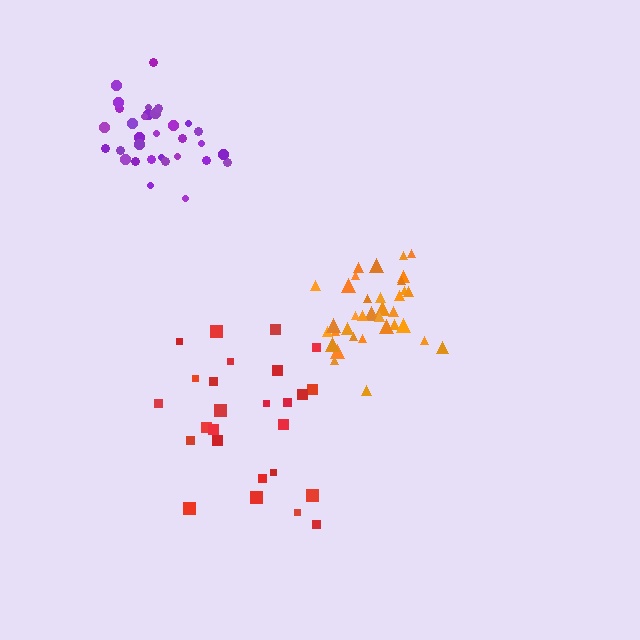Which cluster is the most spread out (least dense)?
Red.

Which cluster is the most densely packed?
Orange.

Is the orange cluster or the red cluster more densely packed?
Orange.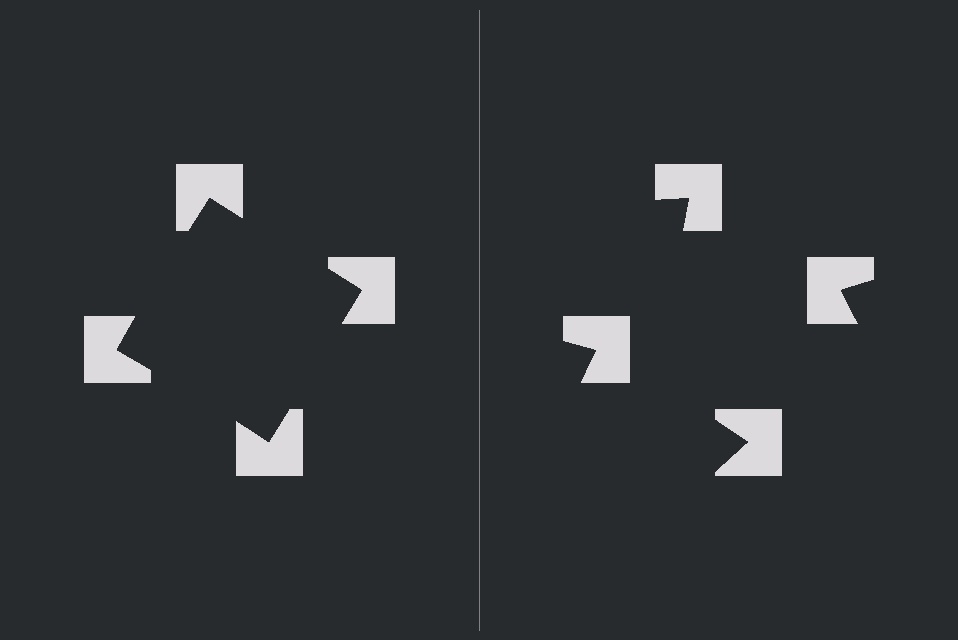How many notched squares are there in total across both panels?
8 — 4 on each side.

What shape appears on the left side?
An illusory square.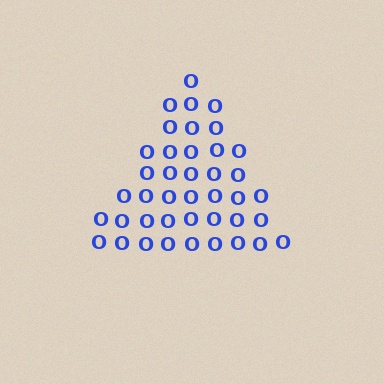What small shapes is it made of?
It is made of small letter O's.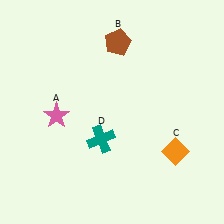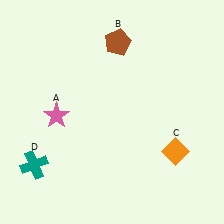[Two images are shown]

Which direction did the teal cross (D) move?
The teal cross (D) moved left.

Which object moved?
The teal cross (D) moved left.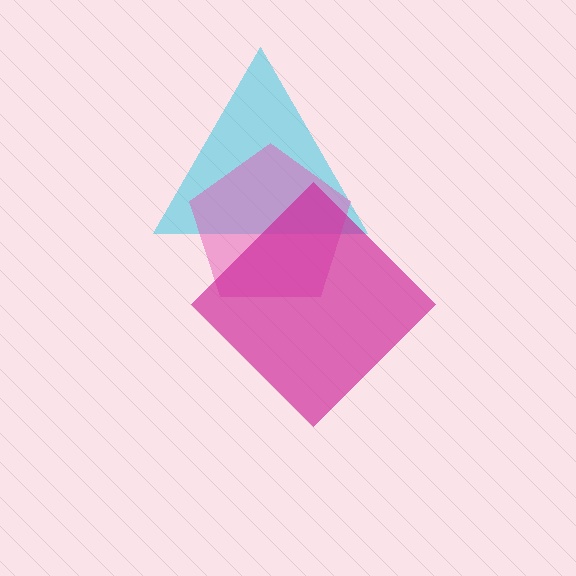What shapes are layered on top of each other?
The layered shapes are: a cyan triangle, a pink pentagon, a magenta diamond.